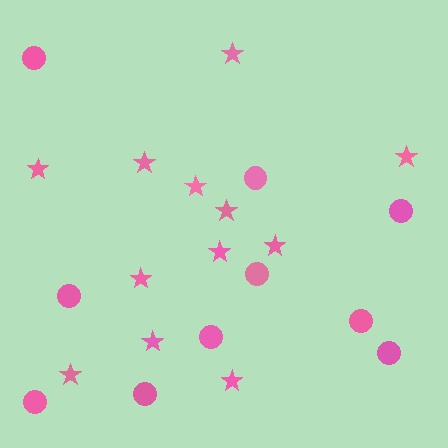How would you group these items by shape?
There are 2 groups: one group of circles (10) and one group of stars (12).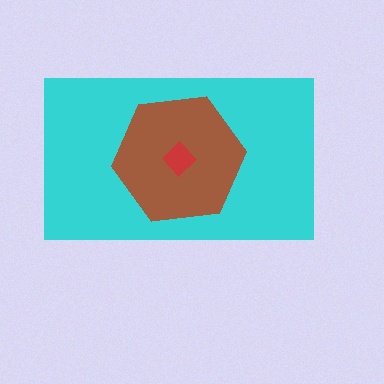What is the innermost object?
The red diamond.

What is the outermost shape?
The cyan rectangle.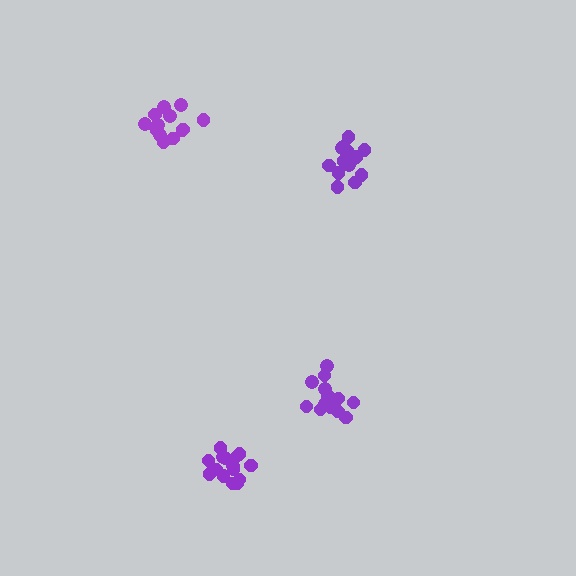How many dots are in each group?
Group 1: 14 dots, Group 2: 14 dots, Group 3: 14 dots, Group 4: 15 dots (57 total).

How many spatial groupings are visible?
There are 4 spatial groupings.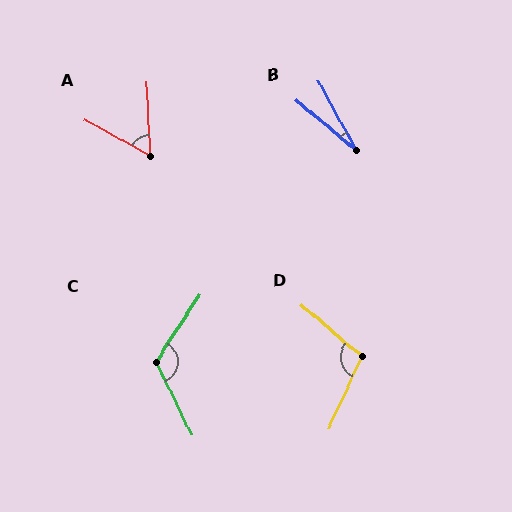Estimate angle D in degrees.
Approximately 106 degrees.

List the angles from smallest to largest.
B (21°), A (58°), D (106°), C (121°).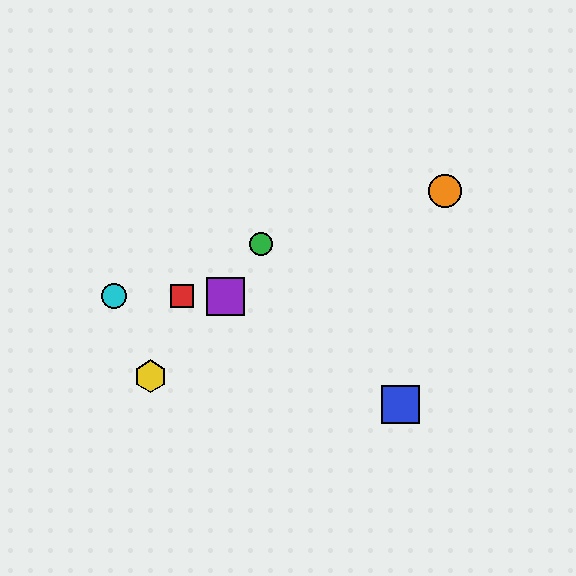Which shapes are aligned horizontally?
The red square, the purple square, the cyan circle are aligned horizontally.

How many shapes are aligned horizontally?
3 shapes (the red square, the purple square, the cyan circle) are aligned horizontally.